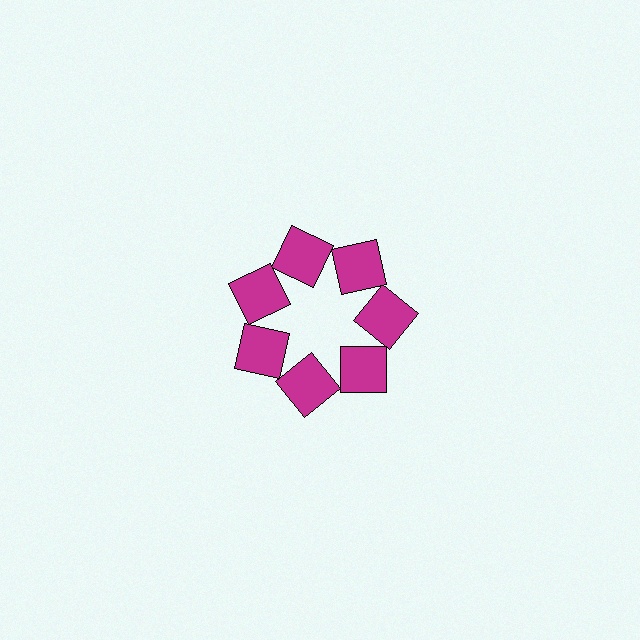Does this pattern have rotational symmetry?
Yes, this pattern has 7-fold rotational symmetry. It looks the same after rotating 51 degrees around the center.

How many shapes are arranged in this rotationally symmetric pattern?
There are 7 shapes, arranged in 7 groups of 1.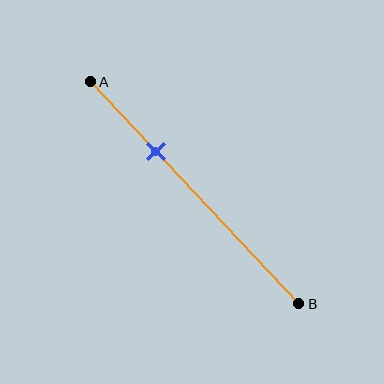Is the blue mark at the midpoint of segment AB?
No, the mark is at about 30% from A, not at the 50% midpoint.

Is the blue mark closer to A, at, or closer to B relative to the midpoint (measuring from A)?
The blue mark is closer to point A than the midpoint of segment AB.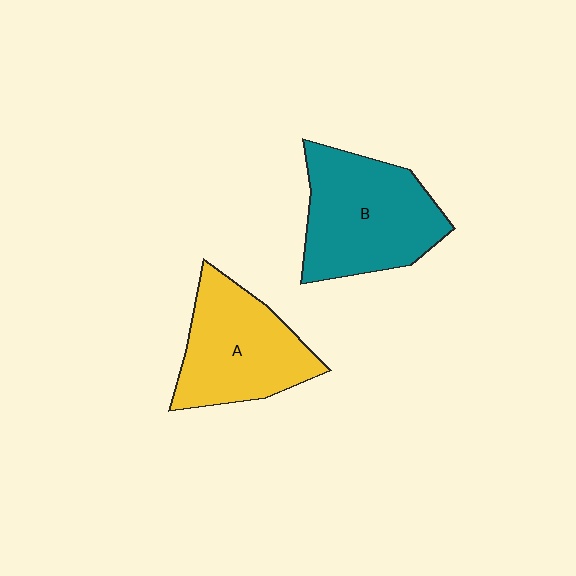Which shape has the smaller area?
Shape A (yellow).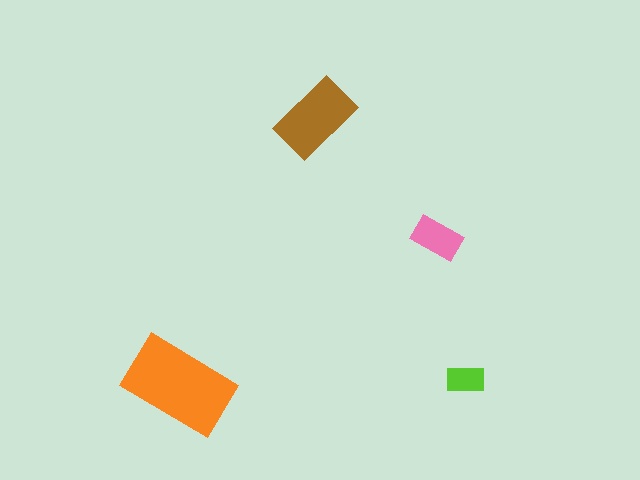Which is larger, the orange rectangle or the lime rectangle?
The orange one.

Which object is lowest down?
The orange rectangle is bottommost.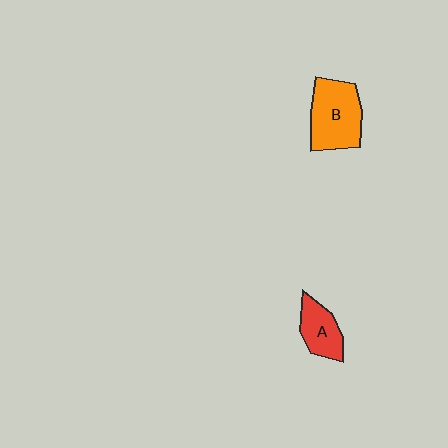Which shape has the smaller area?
Shape A (red).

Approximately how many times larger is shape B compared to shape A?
Approximately 1.7 times.